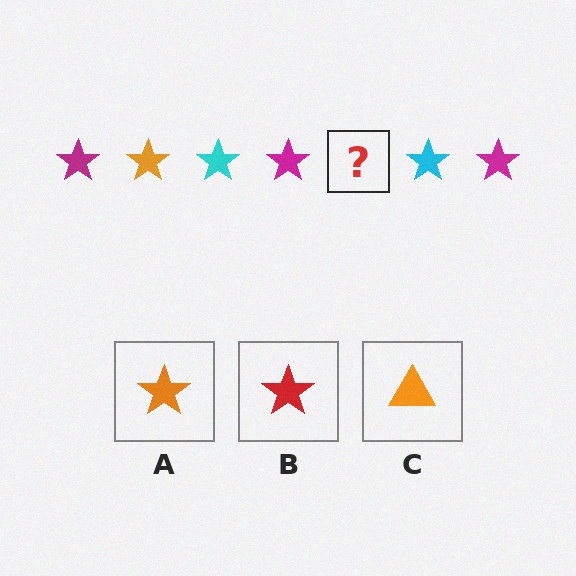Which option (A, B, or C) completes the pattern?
A.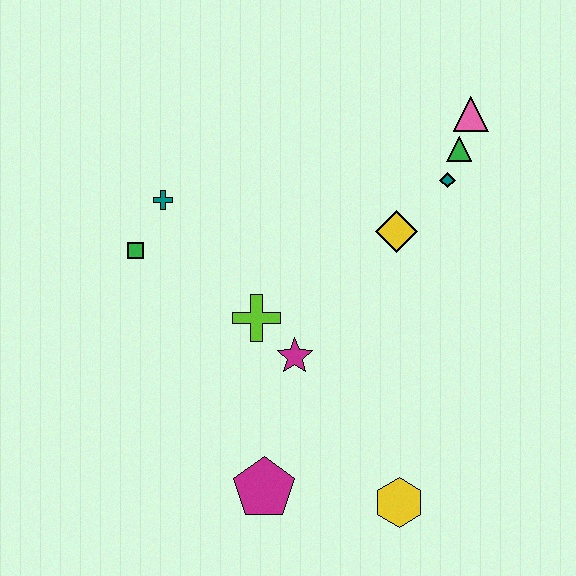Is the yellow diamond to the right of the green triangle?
No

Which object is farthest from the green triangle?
The magenta pentagon is farthest from the green triangle.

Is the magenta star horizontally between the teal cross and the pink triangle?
Yes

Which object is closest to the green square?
The teal cross is closest to the green square.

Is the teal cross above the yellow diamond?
Yes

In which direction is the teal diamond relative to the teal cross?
The teal diamond is to the right of the teal cross.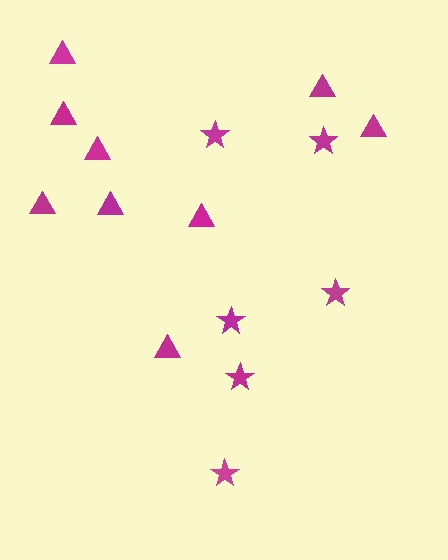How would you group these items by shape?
There are 2 groups: one group of stars (6) and one group of triangles (9).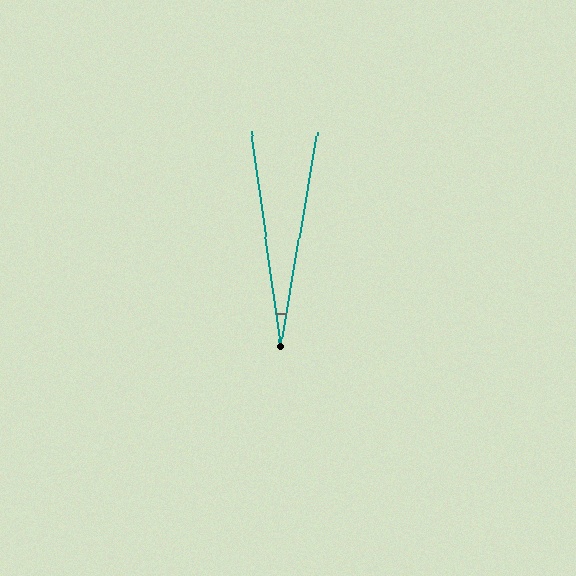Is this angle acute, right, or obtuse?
It is acute.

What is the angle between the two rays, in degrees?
Approximately 18 degrees.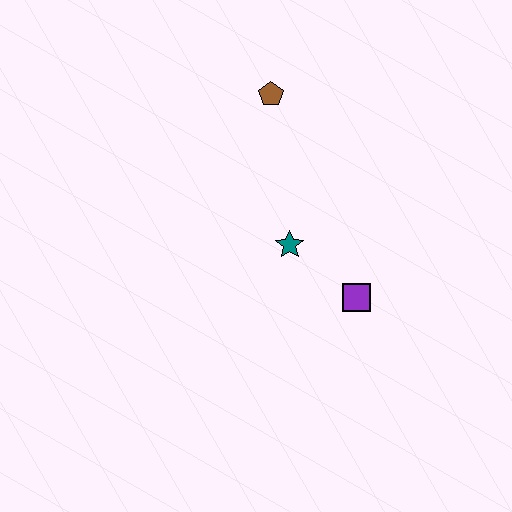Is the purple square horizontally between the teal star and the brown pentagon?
No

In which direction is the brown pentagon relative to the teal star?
The brown pentagon is above the teal star.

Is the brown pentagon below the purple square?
No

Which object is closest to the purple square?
The teal star is closest to the purple square.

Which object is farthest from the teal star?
The brown pentagon is farthest from the teal star.